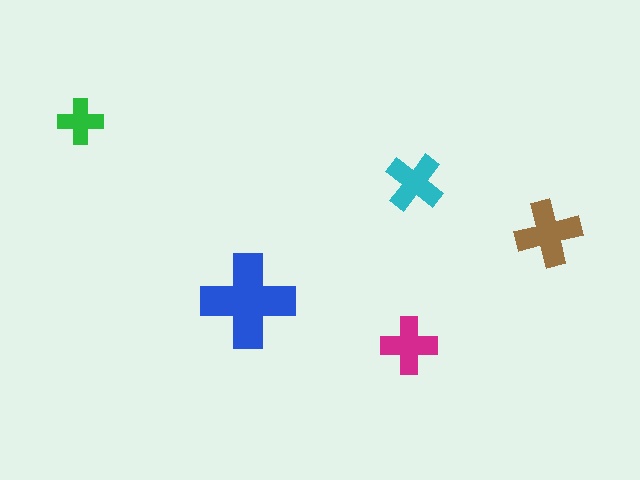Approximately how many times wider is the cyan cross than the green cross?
About 1.5 times wider.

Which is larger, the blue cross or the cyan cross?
The blue one.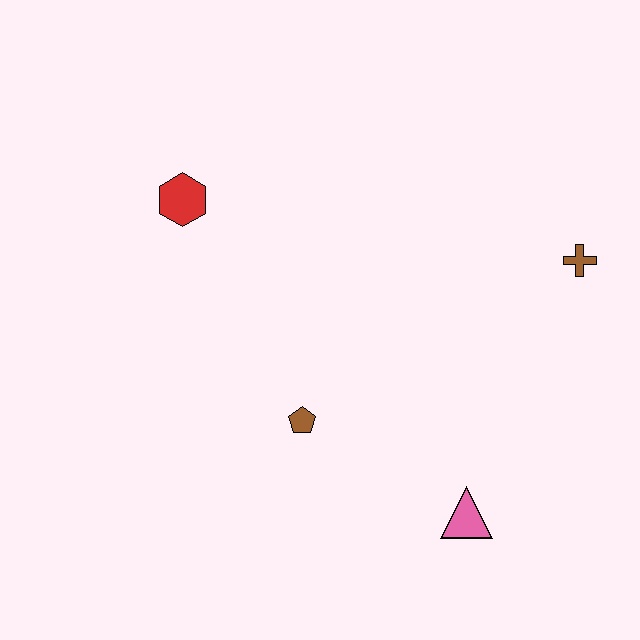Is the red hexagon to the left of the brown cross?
Yes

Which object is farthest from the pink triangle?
The red hexagon is farthest from the pink triangle.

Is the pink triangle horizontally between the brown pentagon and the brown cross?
Yes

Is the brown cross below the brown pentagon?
No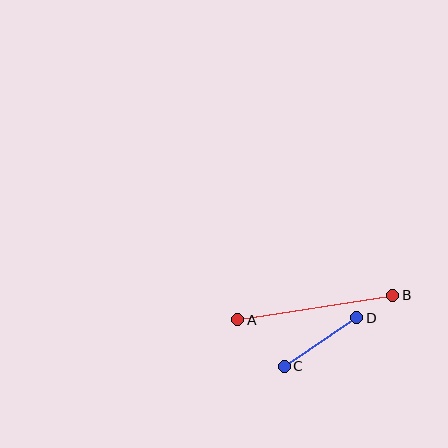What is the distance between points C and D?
The distance is approximately 87 pixels.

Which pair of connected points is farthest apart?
Points A and B are farthest apart.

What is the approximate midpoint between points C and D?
The midpoint is at approximately (320, 342) pixels.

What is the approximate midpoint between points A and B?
The midpoint is at approximately (315, 308) pixels.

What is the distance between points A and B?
The distance is approximately 157 pixels.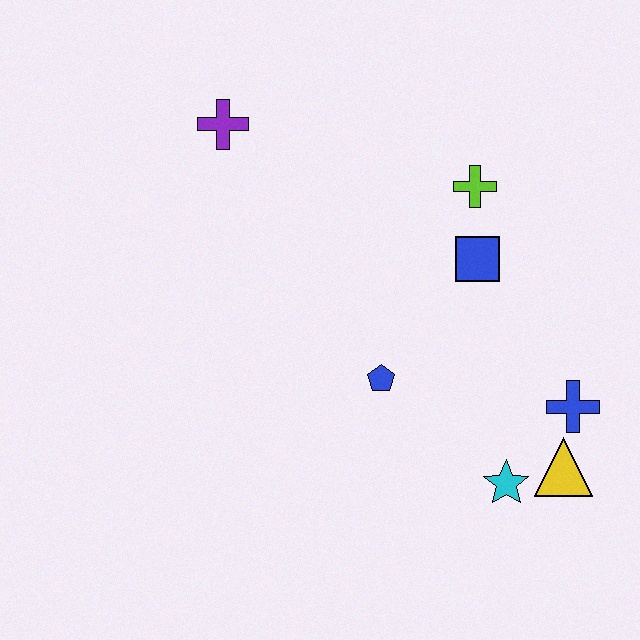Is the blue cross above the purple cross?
No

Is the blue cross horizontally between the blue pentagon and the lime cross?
No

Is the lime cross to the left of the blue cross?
Yes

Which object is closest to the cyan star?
The yellow triangle is closest to the cyan star.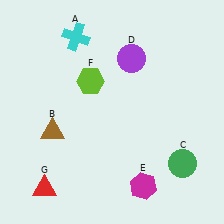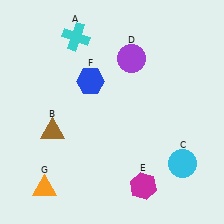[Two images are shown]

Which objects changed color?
C changed from green to cyan. F changed from lime to blue. G changed from red to orange.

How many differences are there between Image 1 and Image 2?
There are 3 differences between the two images.